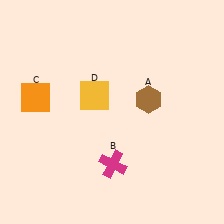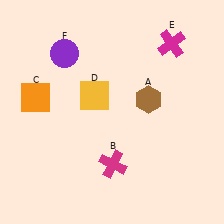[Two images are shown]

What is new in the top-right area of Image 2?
A magenta cross (E) was added in the top-right area of Image 2.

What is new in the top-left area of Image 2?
A purple circle (F) was added in the top-left area of Image 2.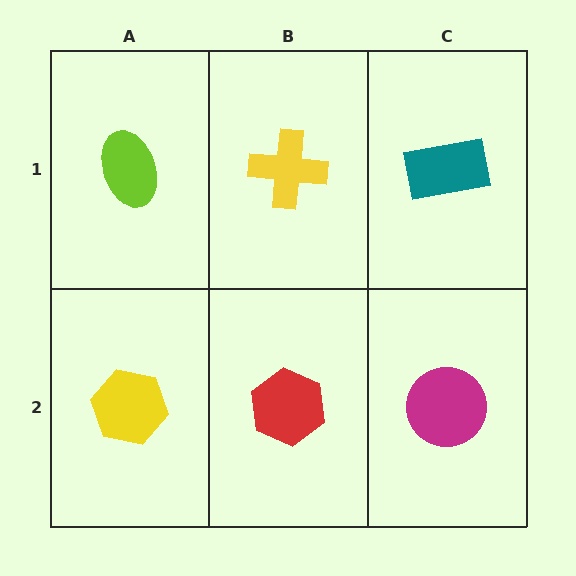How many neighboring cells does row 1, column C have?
2.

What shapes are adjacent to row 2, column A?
A lime ellipse (row 1, column A), a red hexagon (row 2, column B).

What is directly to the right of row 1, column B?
A teal rectangle.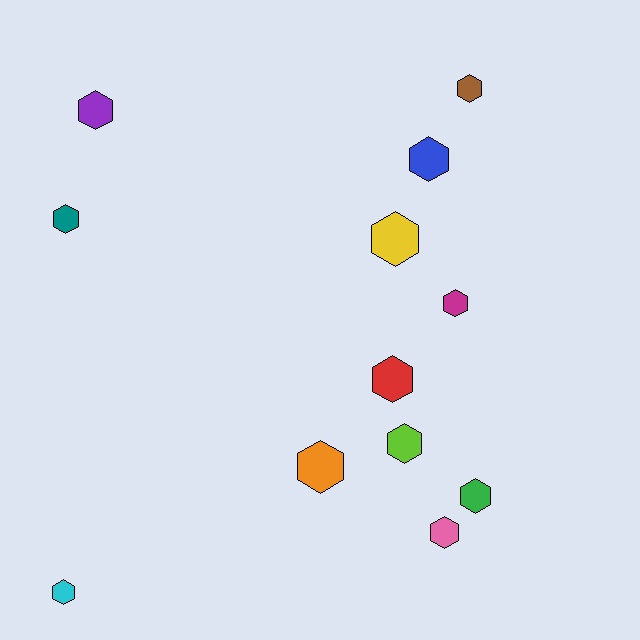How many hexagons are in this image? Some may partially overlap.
There are 12 hexagons.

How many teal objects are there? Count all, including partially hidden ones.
There is 1 teal object.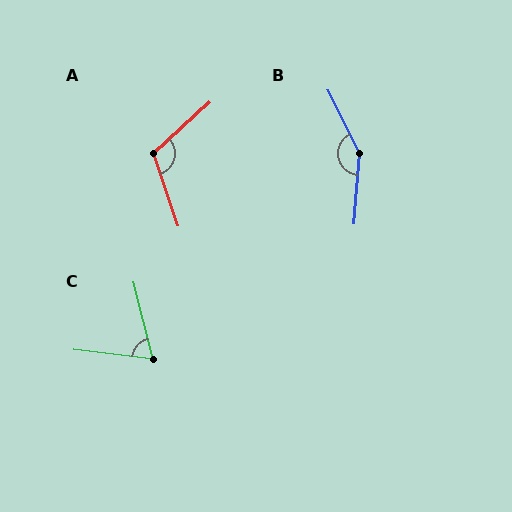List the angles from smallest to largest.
C (69°), A (114°), B (149°).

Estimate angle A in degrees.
Approximately 114 degrees.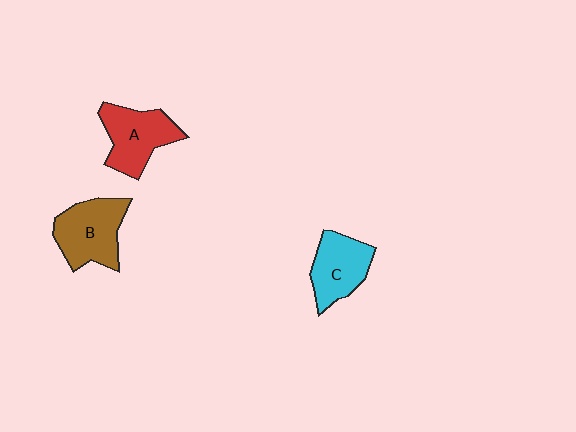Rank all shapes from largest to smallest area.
From largest to smallest: B (brown), A (red), C (cyan).